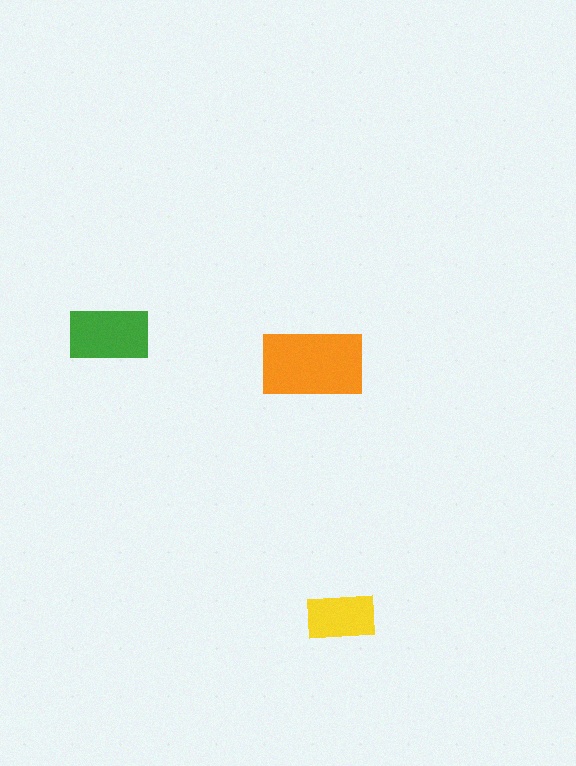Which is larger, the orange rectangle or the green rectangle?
The orange one.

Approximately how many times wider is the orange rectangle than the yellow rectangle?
About 1.5 times wider.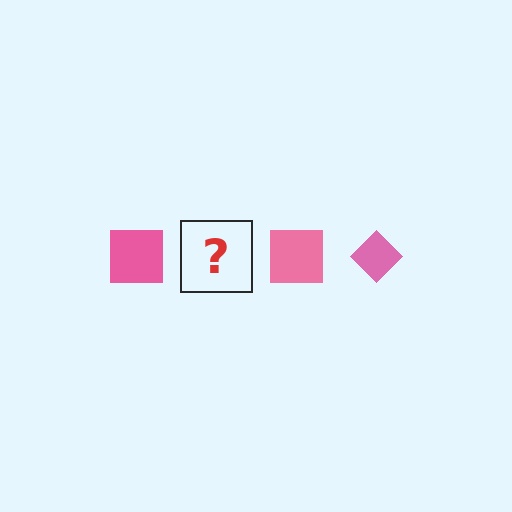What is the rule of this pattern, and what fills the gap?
The rule is that the pattern cycles through square, diamond shapes in pink. The gap should be filled with a pink diamond.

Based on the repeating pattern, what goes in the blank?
The blank should be a pink diamond.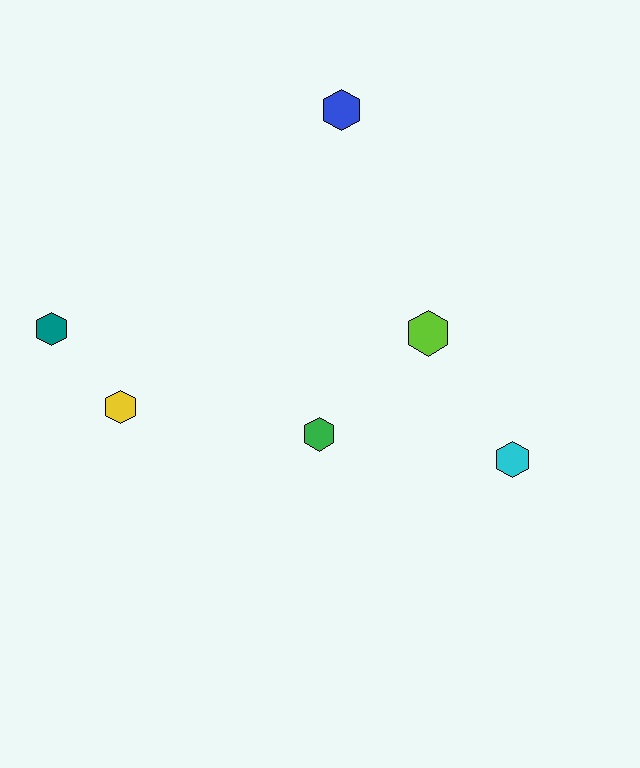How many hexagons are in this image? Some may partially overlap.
There are 6 hexagons.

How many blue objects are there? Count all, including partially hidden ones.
There is 1 blue object.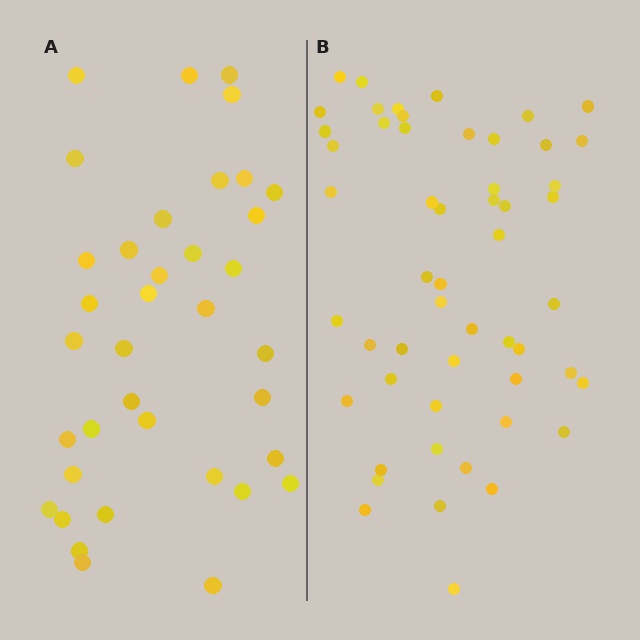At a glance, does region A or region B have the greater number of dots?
Region B (the right region) has more dots.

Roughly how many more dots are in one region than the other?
Region B has approximately 15 more dots than region A.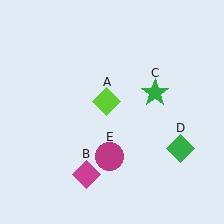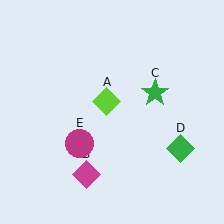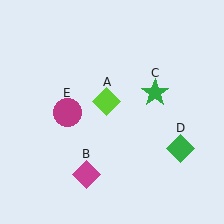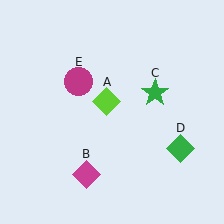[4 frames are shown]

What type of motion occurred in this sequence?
The magenta circle (object E) rotated clockwise around the center of the scene.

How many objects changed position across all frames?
1 object changed position: magenta circle (object E).